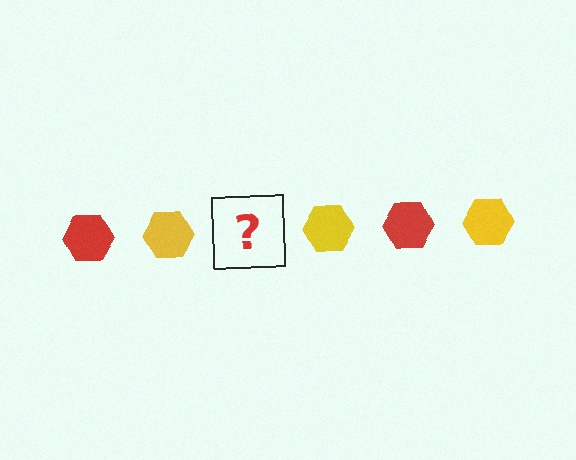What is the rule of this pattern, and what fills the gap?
The rule is that the pattern cycles through red, yellow hexagons. The gap should be filled with a red hexagon.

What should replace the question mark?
The question mark should be replaced with a red hexagon.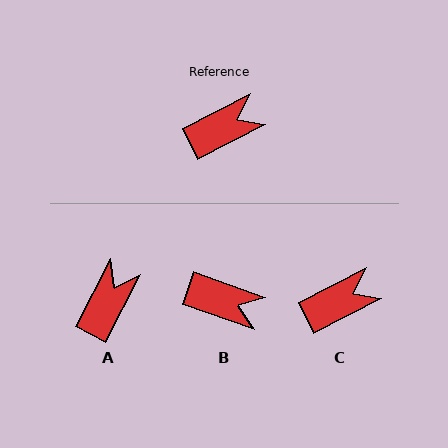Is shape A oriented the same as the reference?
No, it is off by about 36 degrees.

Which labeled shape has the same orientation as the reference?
C.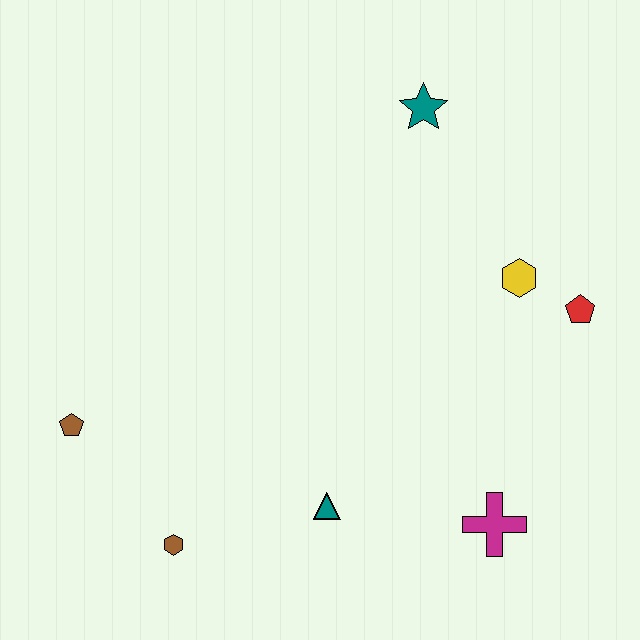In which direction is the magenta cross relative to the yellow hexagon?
The magenta cross is below the yellow hexagon.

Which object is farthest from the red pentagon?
The brown pentagon is farthest from the red pentagon.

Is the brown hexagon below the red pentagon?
Yes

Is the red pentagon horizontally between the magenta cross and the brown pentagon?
No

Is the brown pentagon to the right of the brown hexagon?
No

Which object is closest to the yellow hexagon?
The red pentagon is closest to the yellow hexagon.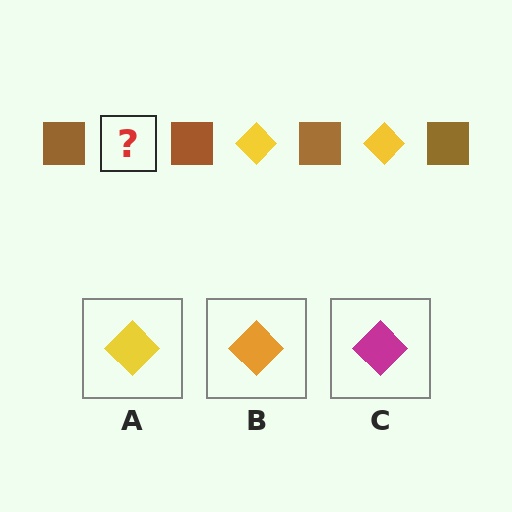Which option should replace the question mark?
Option A.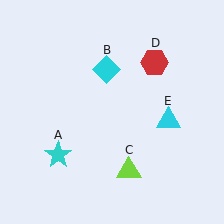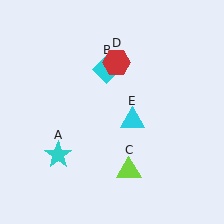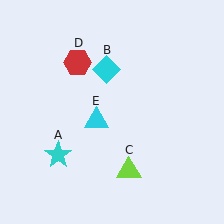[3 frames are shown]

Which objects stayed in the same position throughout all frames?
Cyan star (object A) and cyan diamond (object B) and lime triangle (object C) remained stationary.